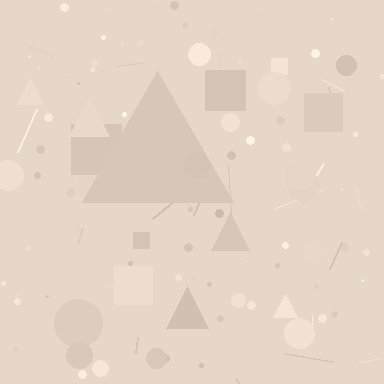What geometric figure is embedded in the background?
A triangle is embedded in the background.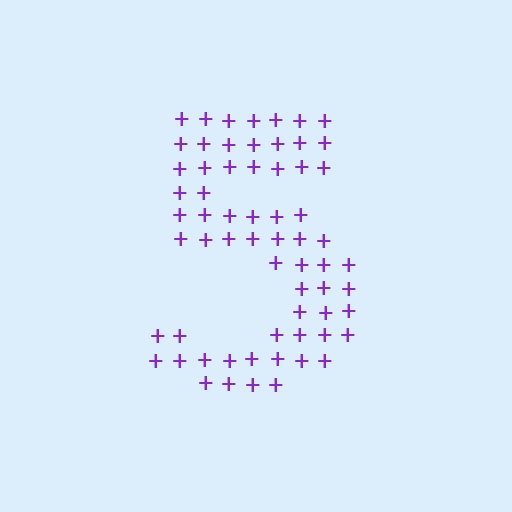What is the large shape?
The large shape is the digit 5.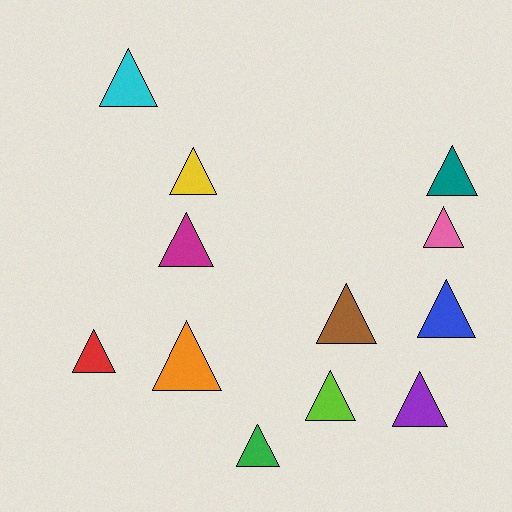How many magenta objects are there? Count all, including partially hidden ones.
There is 1 magenta object.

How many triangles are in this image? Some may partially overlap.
There are 12 triangles.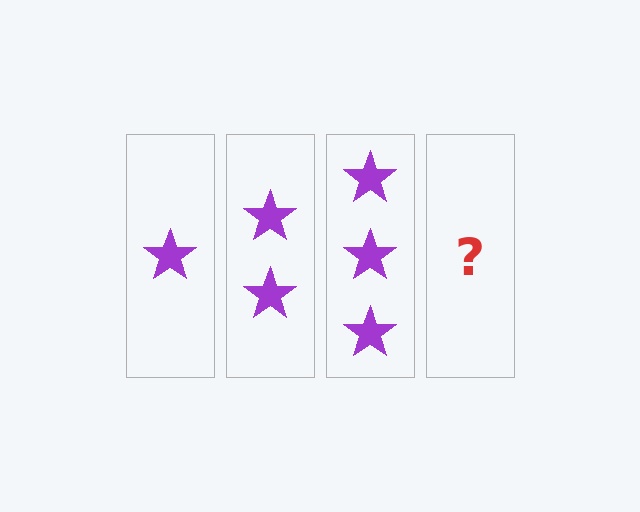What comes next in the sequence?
The next element should be 4 stars.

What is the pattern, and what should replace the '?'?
The pattern is that each step adds one more star. The '?' should be 4 stars.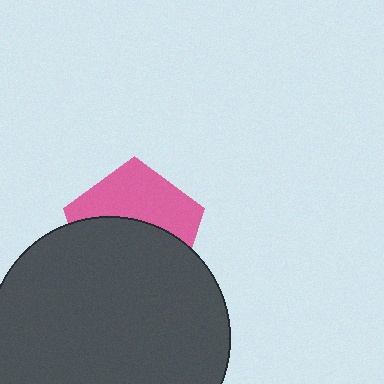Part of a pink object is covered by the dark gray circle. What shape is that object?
It is a pentagon.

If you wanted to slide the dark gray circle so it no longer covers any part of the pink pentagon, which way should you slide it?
Slide it down — that is the most direct way to separate the two shapes.